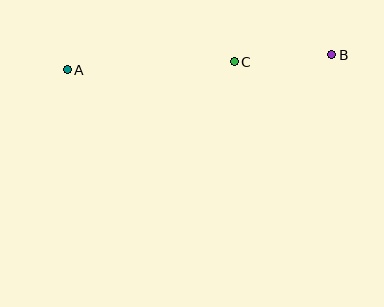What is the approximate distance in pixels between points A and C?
The distance between A and C is approximately 167 pixels.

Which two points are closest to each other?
Points B and C are closest to each other.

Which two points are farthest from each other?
Points A and B are farthest from each other.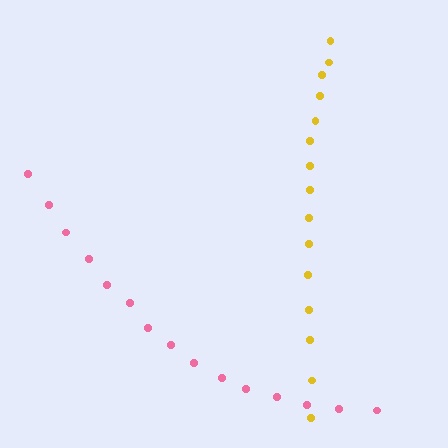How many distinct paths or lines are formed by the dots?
There are 2 distinct paths.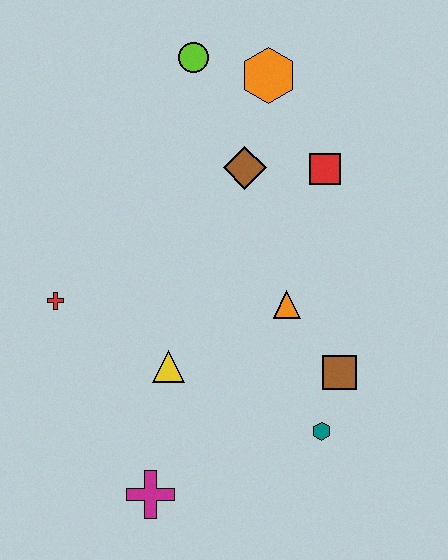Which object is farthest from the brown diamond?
The magenta cross is farthest from the brown diamond.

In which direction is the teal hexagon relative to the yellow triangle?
The teal hexagon is to the right of the yellow triangle.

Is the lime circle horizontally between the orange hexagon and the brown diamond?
No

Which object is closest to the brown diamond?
The red square is closest to the brown diamond.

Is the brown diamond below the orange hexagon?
Yes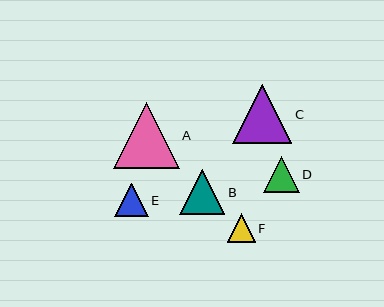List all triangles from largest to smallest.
From largest to smallest: A, C, B, D, E, F.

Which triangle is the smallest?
Triangle F is the smallest with a size of approximately 28 pixels.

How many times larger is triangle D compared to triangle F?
Triangle D is approximately 1.3 times the size of triangle F.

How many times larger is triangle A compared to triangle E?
Triangle A is approximately 2.0 times the size of triangle E.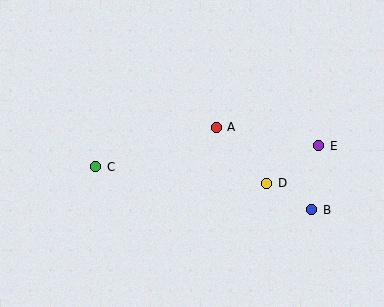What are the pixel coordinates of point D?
Point D is at (267, 183).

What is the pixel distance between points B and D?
The distance between B and D is 52 pixels.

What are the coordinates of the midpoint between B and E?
The midpoint between B and E is at (315, 178).